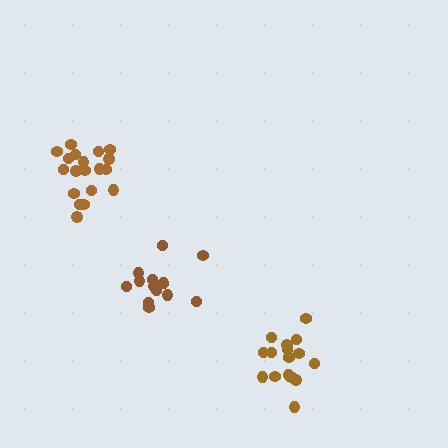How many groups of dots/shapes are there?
There are 3 groups.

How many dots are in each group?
Group 1: 16 dots, Group 2: 14 dots, Group 3: 19 dots (49 total).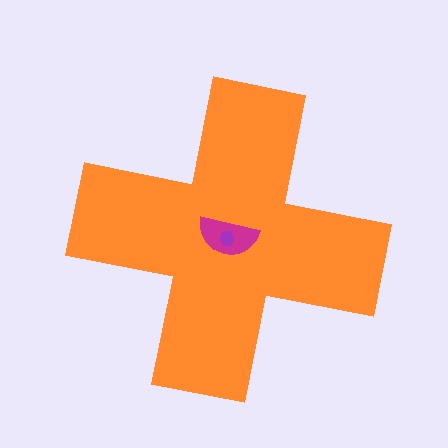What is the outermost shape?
The orange cross.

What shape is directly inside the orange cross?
The magenta semicircle.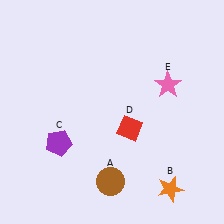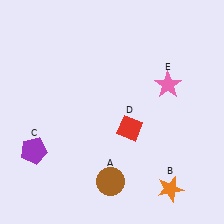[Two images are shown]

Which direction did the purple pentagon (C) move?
The purple pentagon (C) moved left.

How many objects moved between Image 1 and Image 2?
1 object moved between the two images.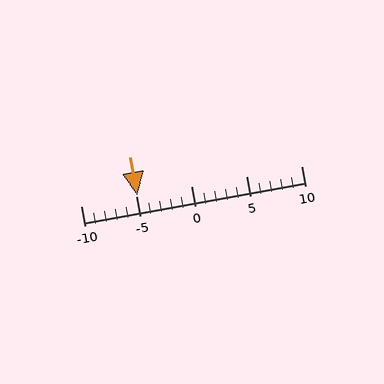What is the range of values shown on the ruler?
The ruler shows values from -10 to 10.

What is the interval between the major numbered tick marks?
The major tick marks are spaced 5 units apart.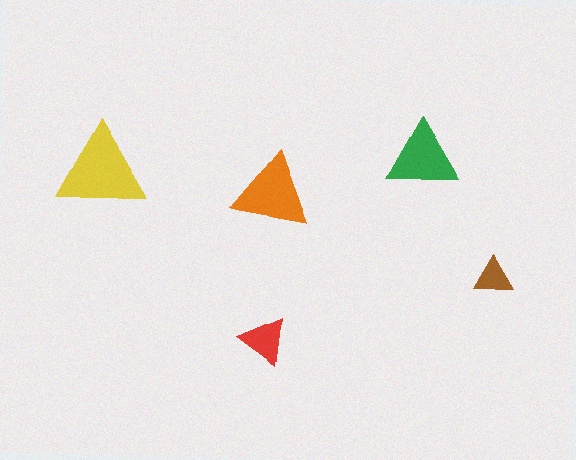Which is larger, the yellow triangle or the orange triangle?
The yellow one.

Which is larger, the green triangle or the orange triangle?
The orange one.